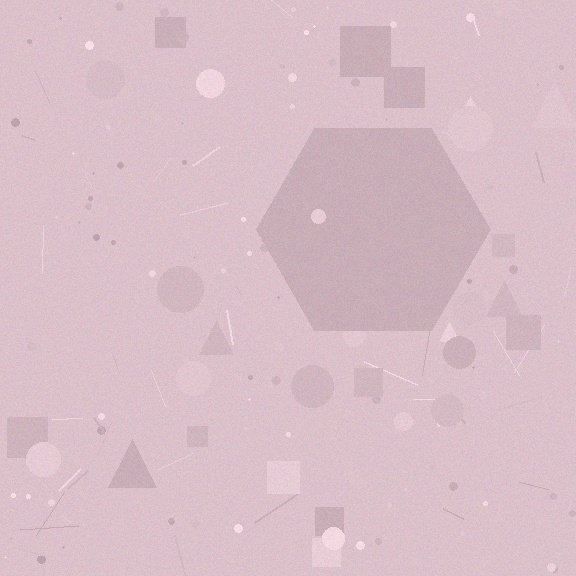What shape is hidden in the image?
A hexagon is hidden in the image.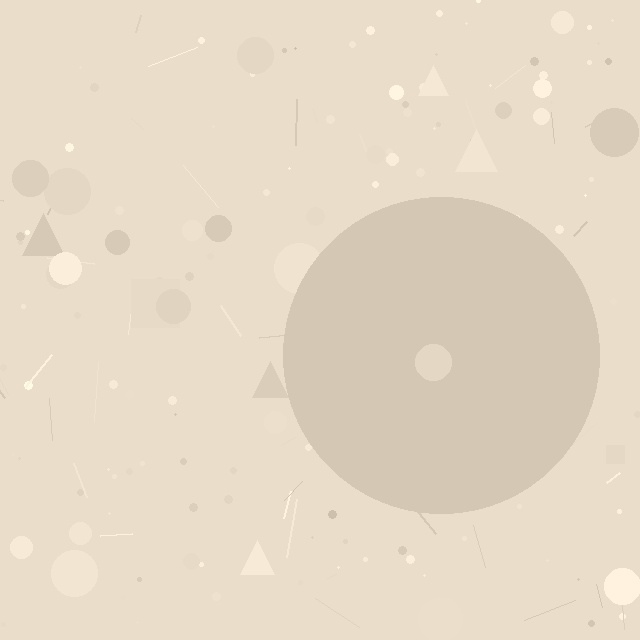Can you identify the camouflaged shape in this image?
The camouflaged shape is a circle.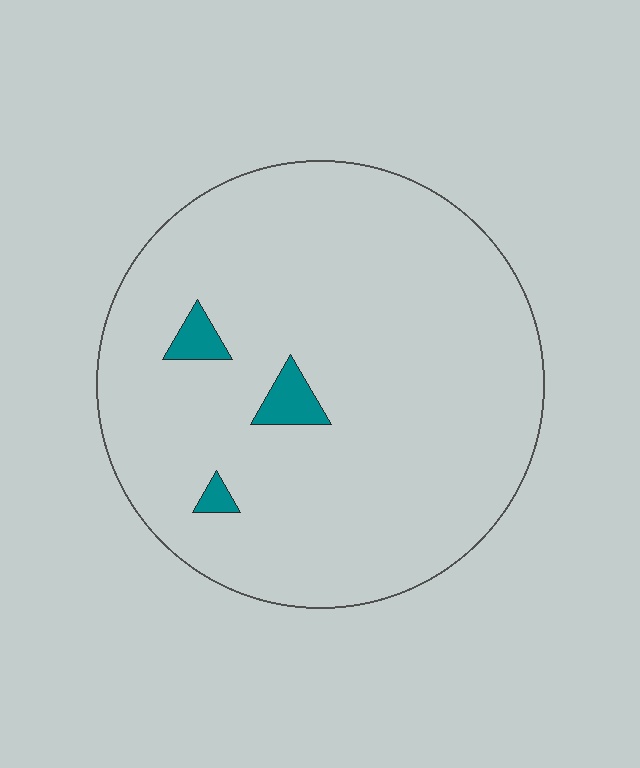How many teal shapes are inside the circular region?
3.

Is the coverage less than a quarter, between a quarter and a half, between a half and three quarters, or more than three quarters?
Less than a quarter.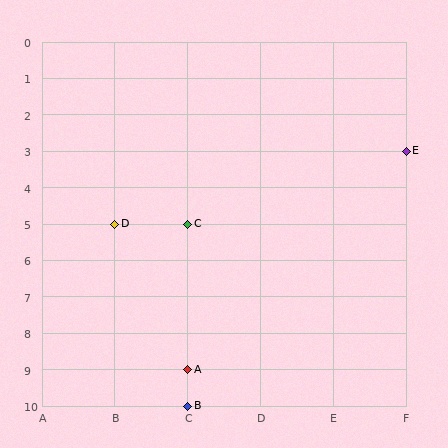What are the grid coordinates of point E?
Point E is at grid coordinates (F, 3).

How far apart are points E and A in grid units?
Points E and A are 3 columns and 6 rows apart (about 6.7 grid units diagonally).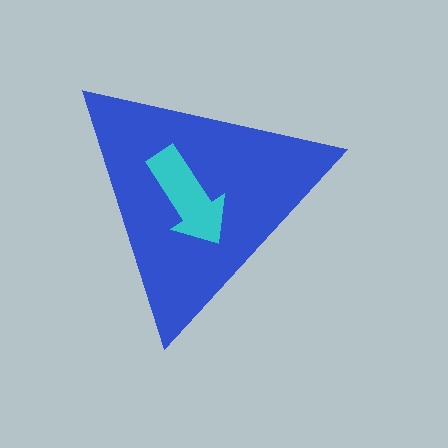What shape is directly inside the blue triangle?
The cyan arrow.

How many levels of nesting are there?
2.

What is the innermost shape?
The cyan arrow.